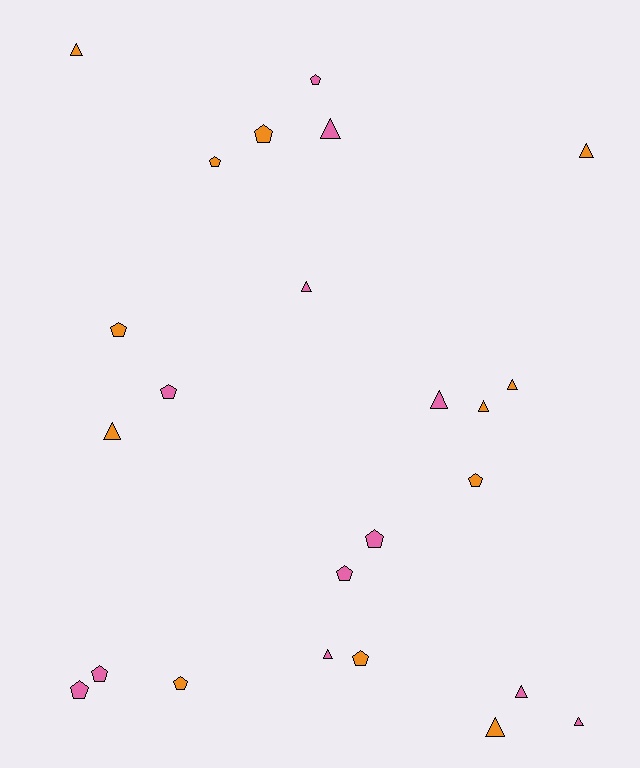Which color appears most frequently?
Orange, with 12 objects.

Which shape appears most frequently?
Triangle, with 12 objects.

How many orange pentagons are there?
There are 6 orange pentagons.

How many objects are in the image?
There are 24 objects.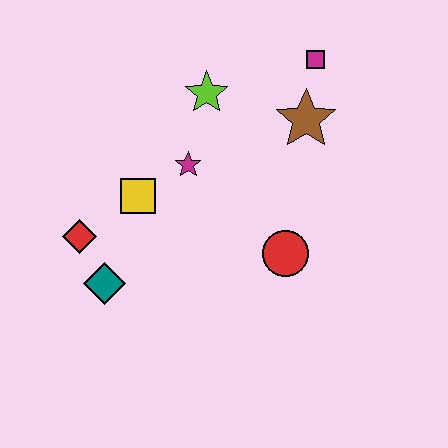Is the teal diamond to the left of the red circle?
Yes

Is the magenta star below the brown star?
Yes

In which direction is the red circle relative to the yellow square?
The red circle is to the right of the yellow square.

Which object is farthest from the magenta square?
The teal diamond is farthest from the magenta square.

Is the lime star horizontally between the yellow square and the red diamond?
No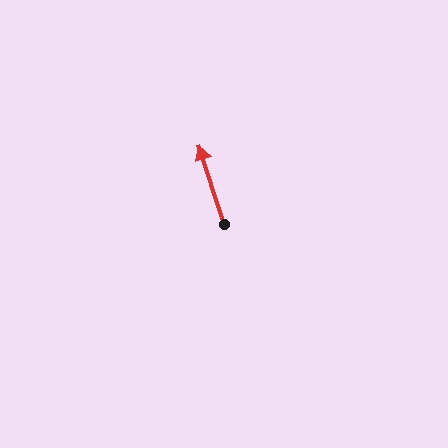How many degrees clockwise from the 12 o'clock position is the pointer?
Approximately 342 degrees.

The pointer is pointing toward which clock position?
Roughly 11 o'clock.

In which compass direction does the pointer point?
North.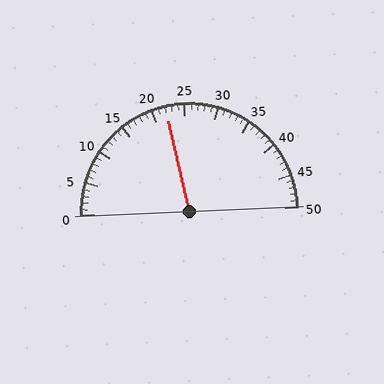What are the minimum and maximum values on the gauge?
The gauge ranges from 0 to 50.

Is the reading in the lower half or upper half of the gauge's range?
The reading is in the lower half of the range (0 to 50).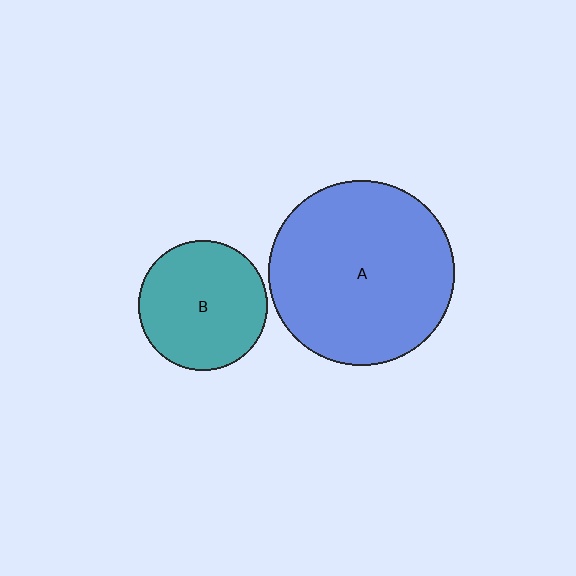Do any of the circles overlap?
No, none of the circles overlap.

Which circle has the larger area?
Circle A (blue).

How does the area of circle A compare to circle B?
Approximately 2.1 times.